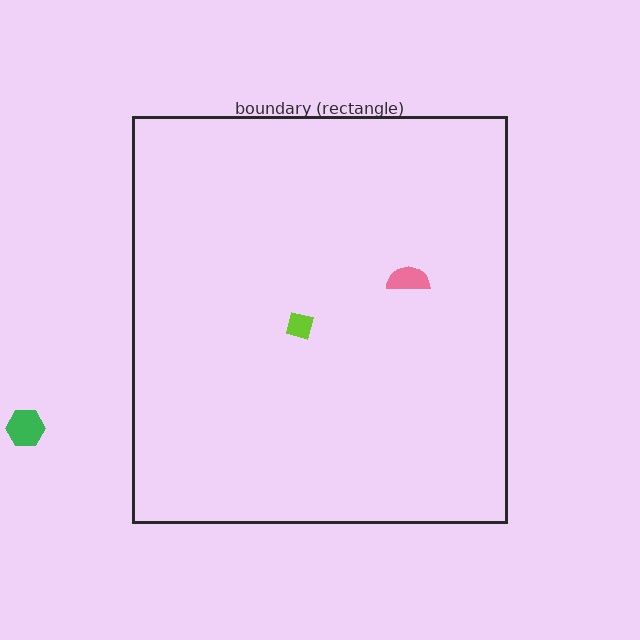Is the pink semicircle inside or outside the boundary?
Inside.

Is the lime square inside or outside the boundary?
Inside.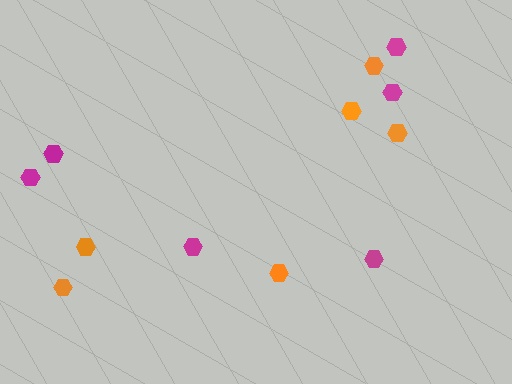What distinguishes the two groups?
There are 2 groups: one group of orange hexagons (6) and one group of magenta hexagons (6).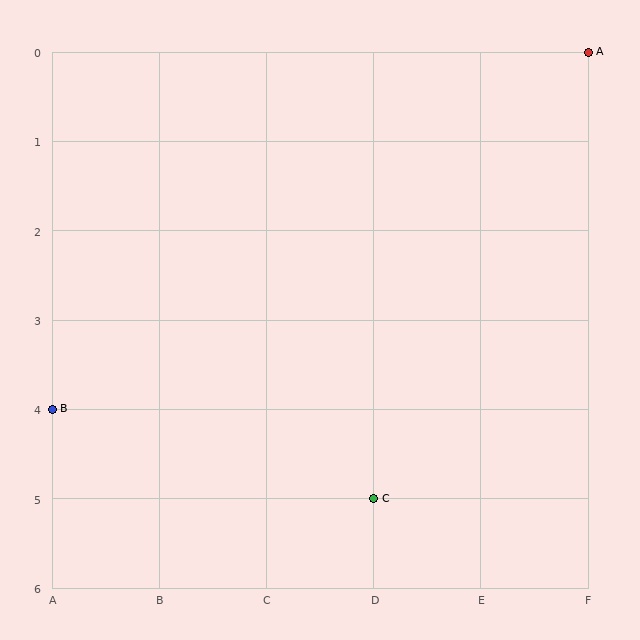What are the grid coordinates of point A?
Point A is at grid coordinates (F, 0).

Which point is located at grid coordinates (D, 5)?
Point C is at (D, 5).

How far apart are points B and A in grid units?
Points B and A are 5 columns and 4 rows apart (about 6.4 grid units diagonally).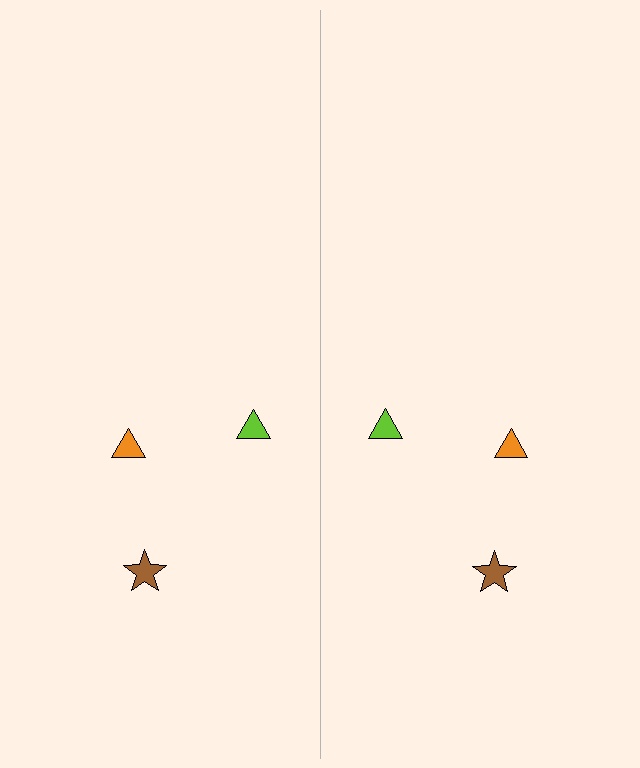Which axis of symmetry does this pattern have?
The pattern has a vertical axis of symmetry running through the center of the image.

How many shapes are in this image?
There are 6 shapes in this image.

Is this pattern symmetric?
Yes, this pattern has bilateral (reflection) symmetry.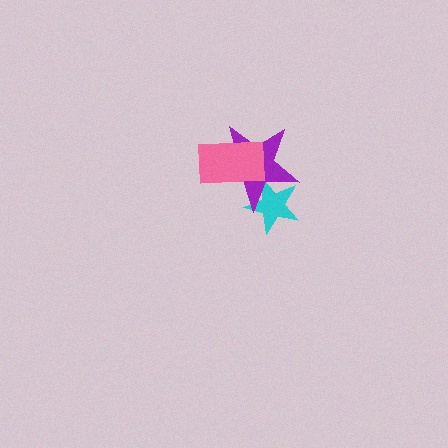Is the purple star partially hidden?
Yes, it is partially covered by another shape.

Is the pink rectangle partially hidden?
No, no other shape covers it.